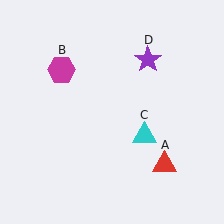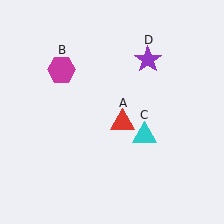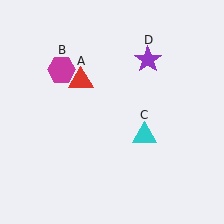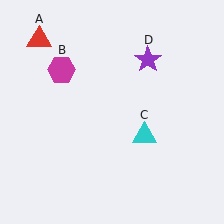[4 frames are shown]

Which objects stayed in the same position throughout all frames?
Magenta hexagon (object B) and cyan triangle (object C) and purple star (object D) remained stationary.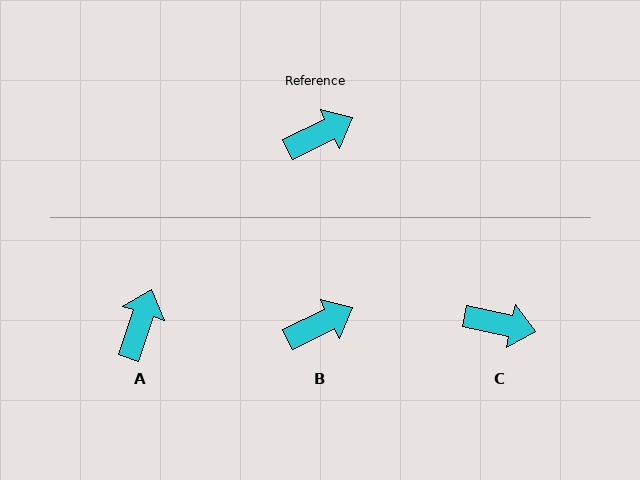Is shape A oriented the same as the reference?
No, it is off by about 45 degrees.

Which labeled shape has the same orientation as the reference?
B.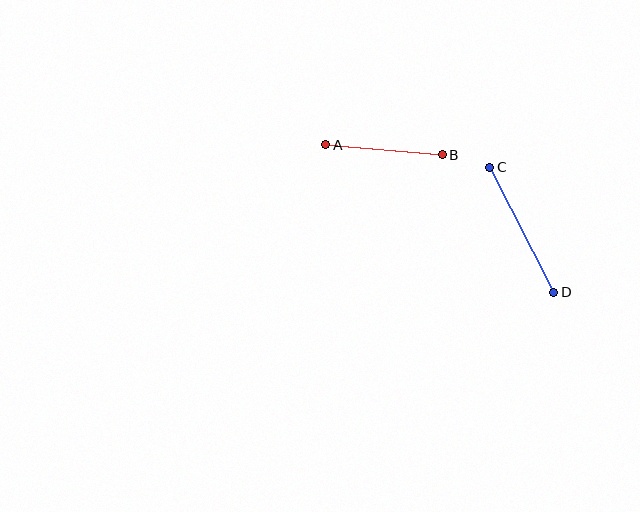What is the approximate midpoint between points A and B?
The midpoint is at approximately (384, 150) pixels.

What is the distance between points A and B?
The distance is approximately 117 pixels.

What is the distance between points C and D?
The distance is approximately 141 pixels.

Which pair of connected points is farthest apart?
Points C and D are farthest apart.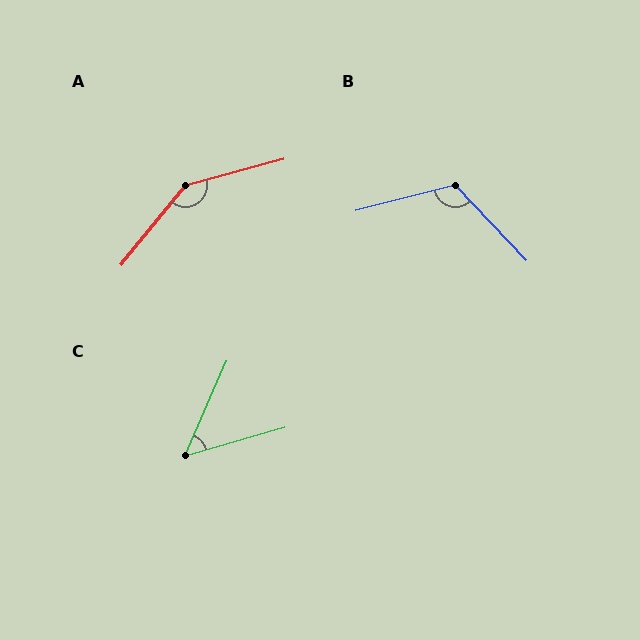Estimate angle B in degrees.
Approximately 119 degrees.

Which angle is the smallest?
C, at approximately 50 degrees.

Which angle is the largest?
A, at approximately 144 degrees.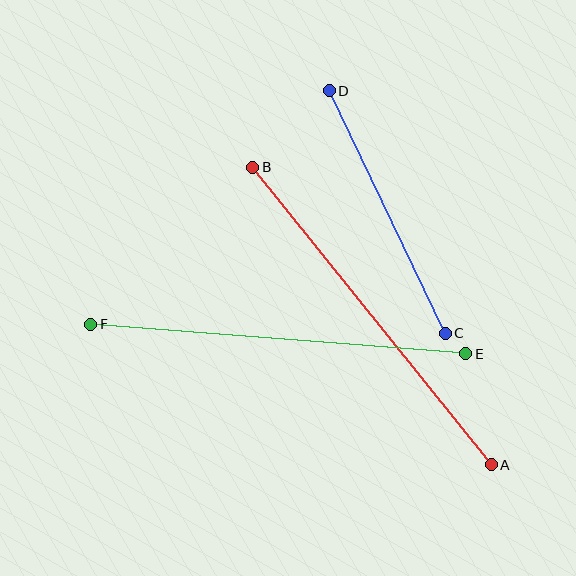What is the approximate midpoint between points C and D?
The midpoint is at approximately (387, 212) pixels.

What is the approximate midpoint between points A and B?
The midpoint is at approximately (372, 316) pixels.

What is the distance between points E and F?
The distance is approximately 376 pixels.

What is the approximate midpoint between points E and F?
The midpoint is at approximately (278, 339) pixels.